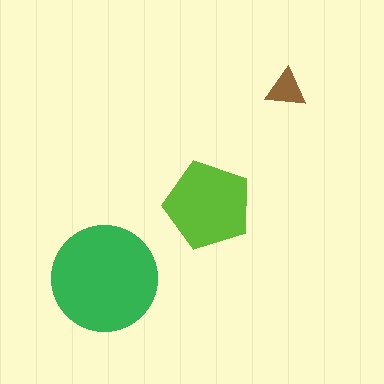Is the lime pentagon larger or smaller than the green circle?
Smaller.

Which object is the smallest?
The brown triangle.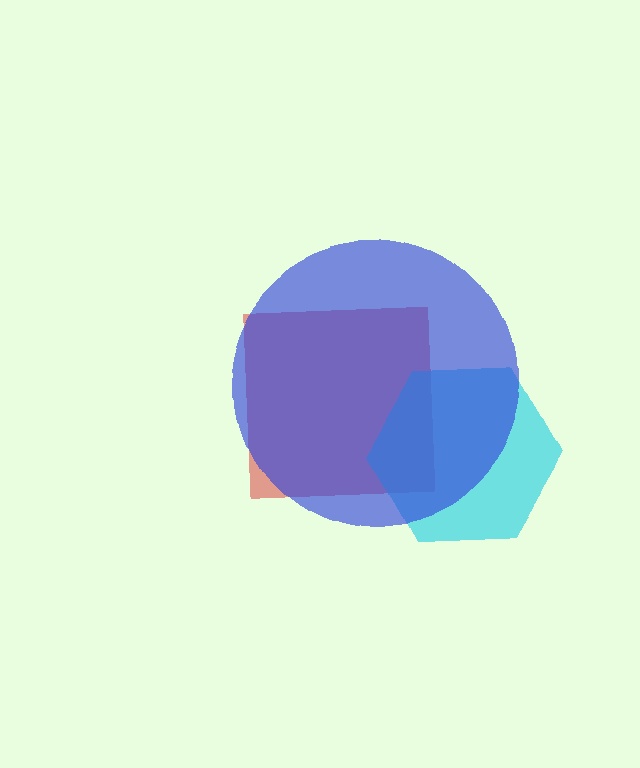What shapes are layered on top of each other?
The layered shapes are: a red square, a cyan hexagon, a blue circle.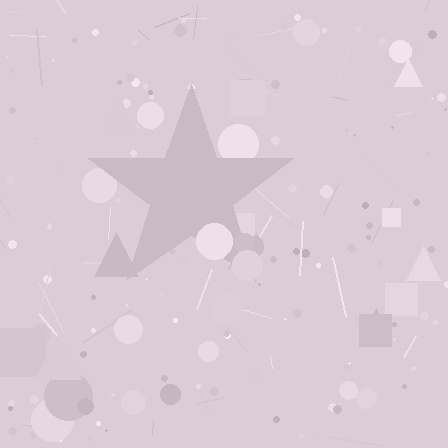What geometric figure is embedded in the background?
A star is embedded in the background.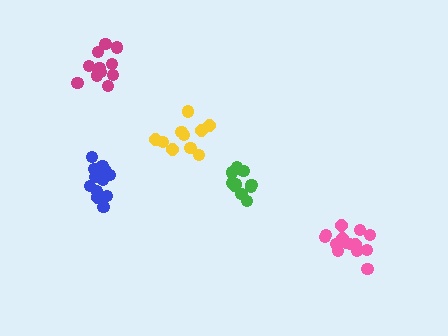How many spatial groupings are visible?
There are 5 spatial groupings.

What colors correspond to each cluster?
The clusters are colored: blue, pink, yellow, green, magenta.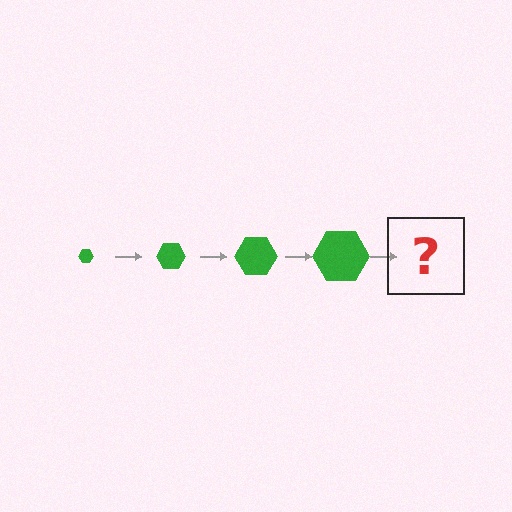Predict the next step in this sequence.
The next step is a green hexagon, larger than the previous one.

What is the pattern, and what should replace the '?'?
The pattern is that the hexagon gets progressively larger each step. The '?' should be a green hexagon, larger than the previous one.